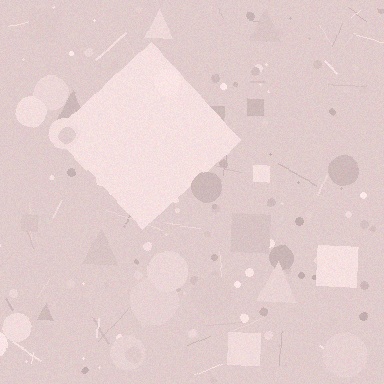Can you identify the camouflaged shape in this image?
The camouflaged shape is a diamond.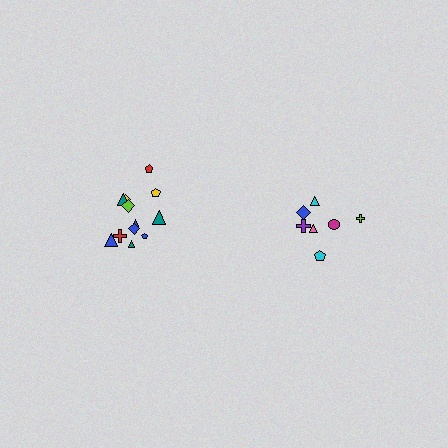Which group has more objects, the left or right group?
The left group.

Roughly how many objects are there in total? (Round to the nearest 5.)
Roughly 20 objects in total.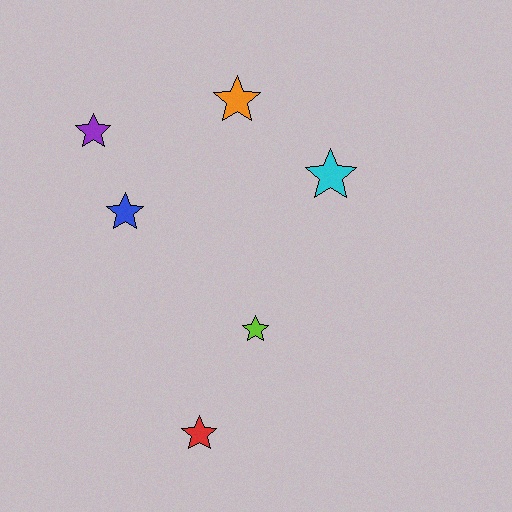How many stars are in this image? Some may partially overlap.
There are 6 stars.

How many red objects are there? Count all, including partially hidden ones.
There is 1 red object.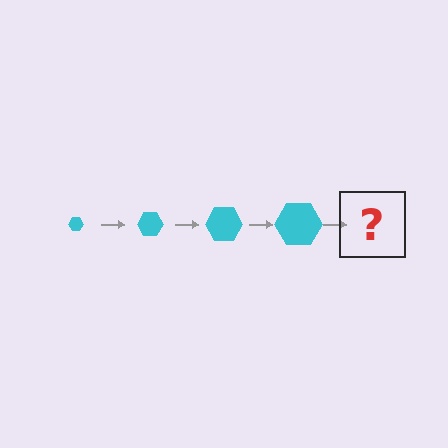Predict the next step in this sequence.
The next step is a cyan hexagon, larger than the previous one.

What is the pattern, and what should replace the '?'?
The pattern is that the hexagon gets progressively larger each step. The '?' should be a cyan hexagon, larger than the previous one.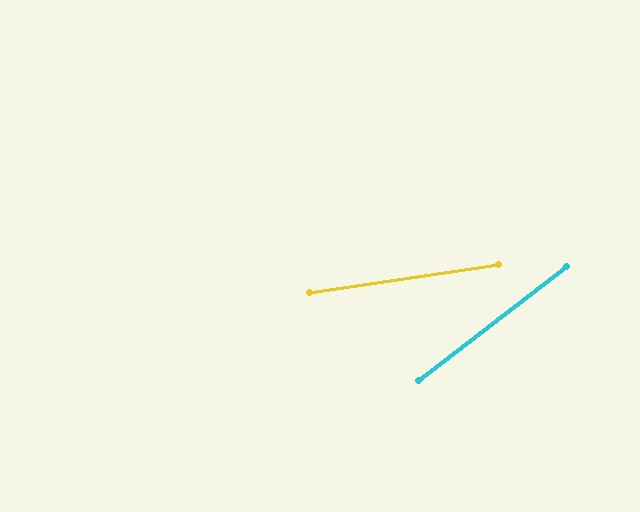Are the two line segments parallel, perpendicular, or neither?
Neither parallel nor perpendicular — they differ by about 29°.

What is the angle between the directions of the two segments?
Approximately 29 degrees.